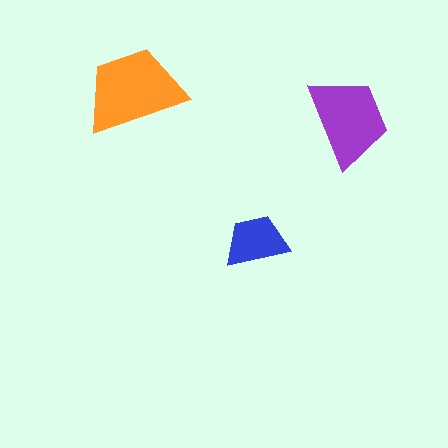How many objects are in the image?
There are 3 objects in the image.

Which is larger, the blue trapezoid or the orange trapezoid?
The orange one.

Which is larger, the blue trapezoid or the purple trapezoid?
The purple one.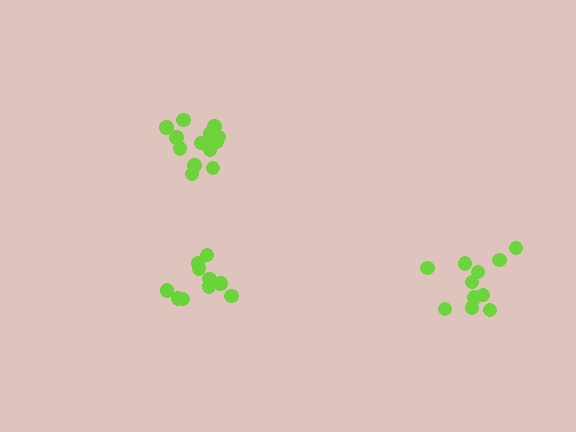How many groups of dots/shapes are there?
There are 3 groups.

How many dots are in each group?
Group 1: 10 dots, Group 2: 11 dots, Group 3: 13 dots (34 total).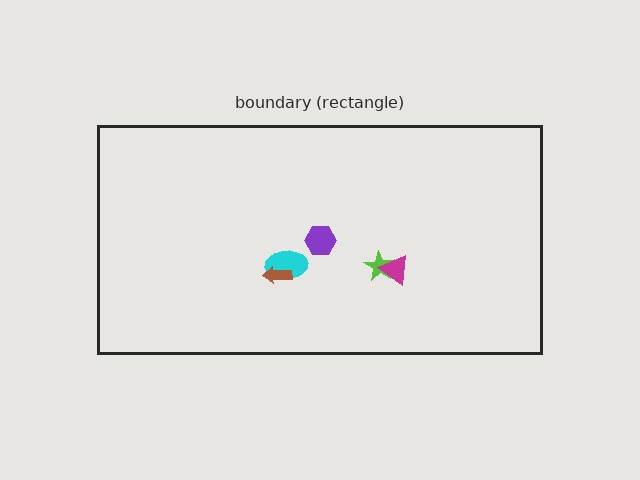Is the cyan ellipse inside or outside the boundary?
Inside.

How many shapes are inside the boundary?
5 inside, 0 outside.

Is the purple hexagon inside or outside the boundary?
Inside.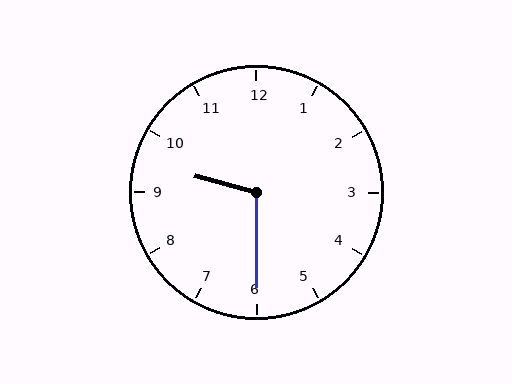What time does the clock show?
9:30.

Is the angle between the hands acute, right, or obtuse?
It is obtuse.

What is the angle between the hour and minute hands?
Approximately 105 degrees.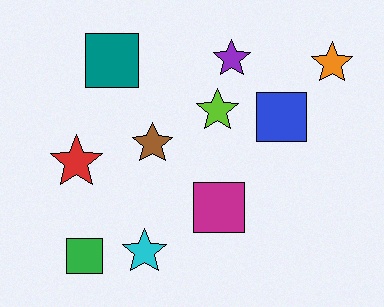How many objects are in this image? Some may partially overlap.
There are 10 objects.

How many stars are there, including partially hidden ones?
There are 6 stars.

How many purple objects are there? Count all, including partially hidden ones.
There is 1 purple object.